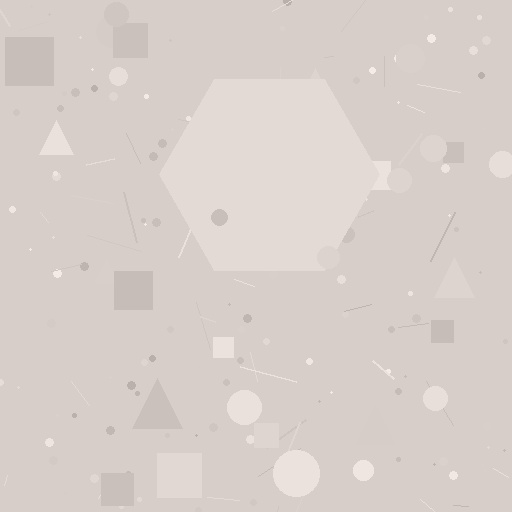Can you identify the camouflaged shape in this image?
The camouflaged shape is a hexagon.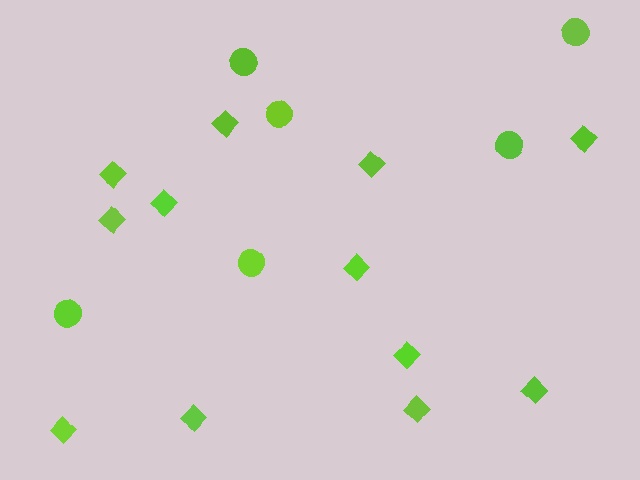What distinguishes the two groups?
There are 2 groups: one group of diamonds (12) and one group of circles (6).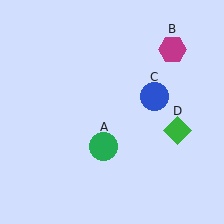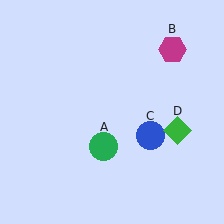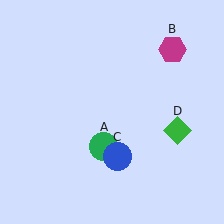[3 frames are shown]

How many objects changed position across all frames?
1 object changed position: blue circle (object C).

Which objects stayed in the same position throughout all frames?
Green circle (object A) and magenta hexagon (object B) and green diamond (object D) remained stationary.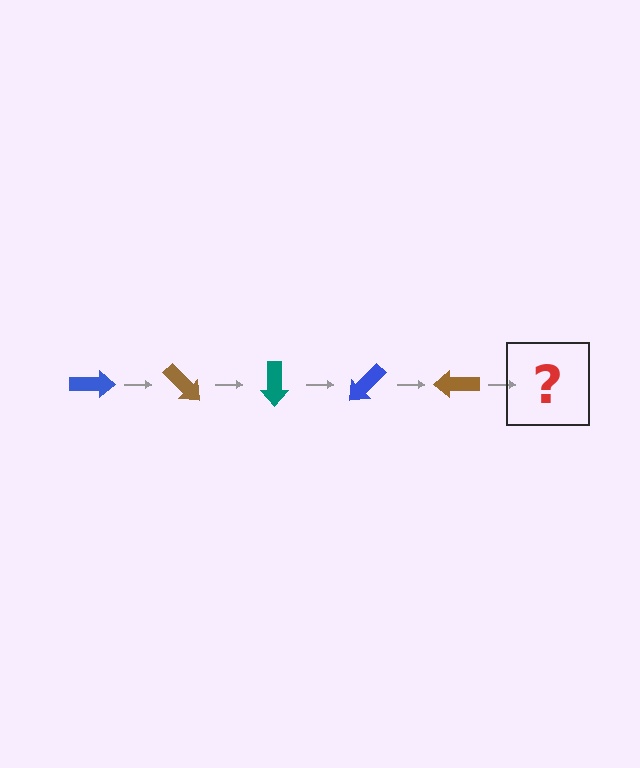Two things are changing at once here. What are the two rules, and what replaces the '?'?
The two rules are that it rotates 45 degrees each step and the color cycles through blue, brown, and teal. The '?' should be a teal arrow, rotated 225 degrees from the start.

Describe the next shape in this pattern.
It should be a teal arrow, rotated 225 degrees from the start.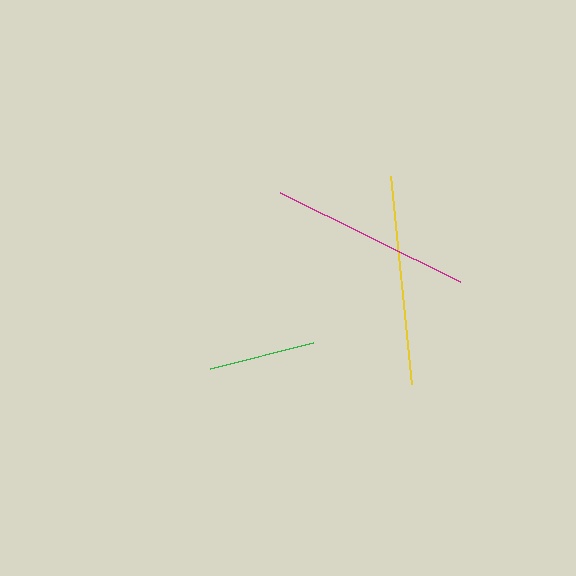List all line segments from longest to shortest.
From longest to shortest: yellow, magenta, green.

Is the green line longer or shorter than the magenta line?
The magenta line is longer than the green line.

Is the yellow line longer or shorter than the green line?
The yellow line is longer than the green line.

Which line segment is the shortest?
The green line is the shortest at approximately 106 pixels.